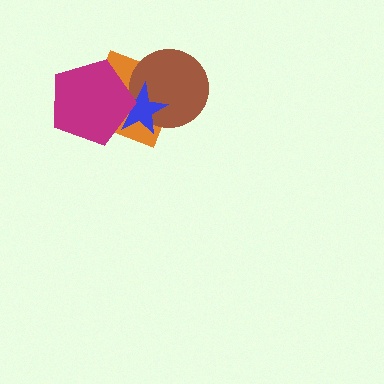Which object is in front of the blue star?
The magenta pentagon is in front of the blue star.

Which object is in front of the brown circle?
The blue star is in front of the brown circle.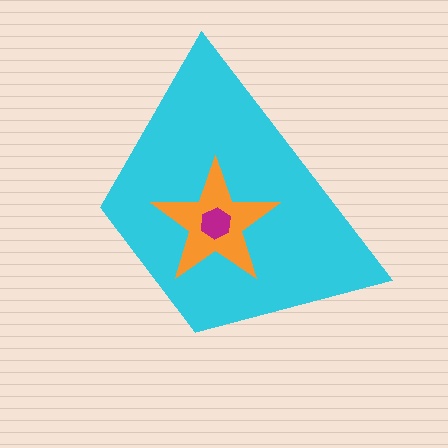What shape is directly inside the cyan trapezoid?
The orange star.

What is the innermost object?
The magenta hexagon.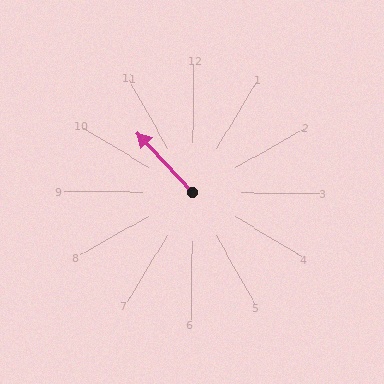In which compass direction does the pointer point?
Northwest.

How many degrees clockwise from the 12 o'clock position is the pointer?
Approximately 317 degrees.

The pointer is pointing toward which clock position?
Roughly 11 o'clock.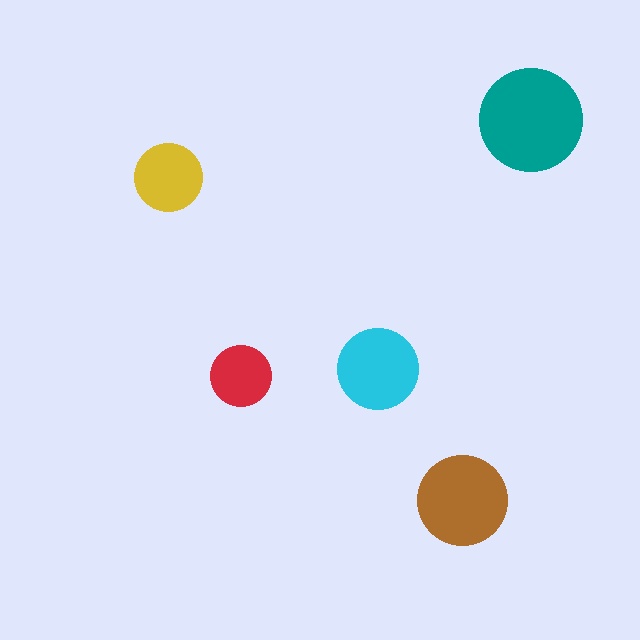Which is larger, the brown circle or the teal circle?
The teal one.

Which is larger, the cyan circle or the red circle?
The cyan one.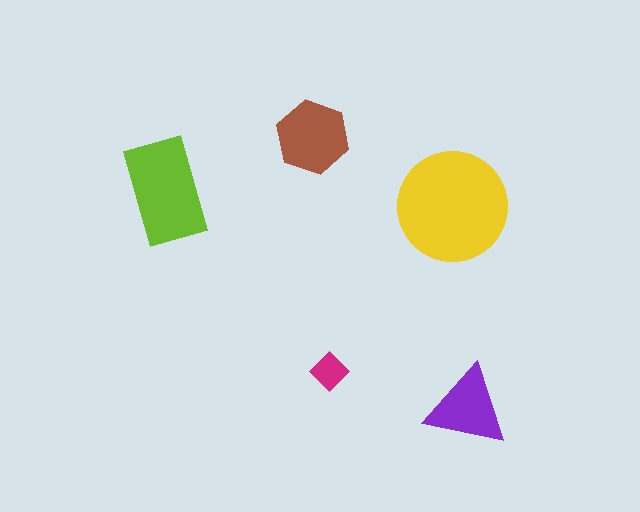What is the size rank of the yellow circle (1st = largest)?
1st.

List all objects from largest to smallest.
The yellow circle, the lime rectangle, the brown hexagon, the purple triangle, the magenta diamond.